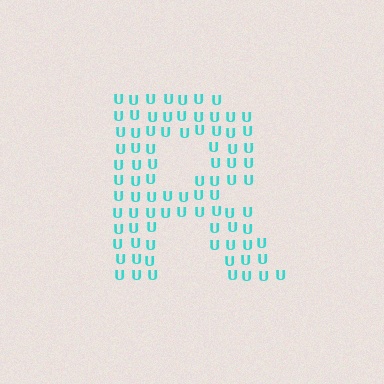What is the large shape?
The large shape is the letter R.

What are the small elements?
The small elements are letter U's.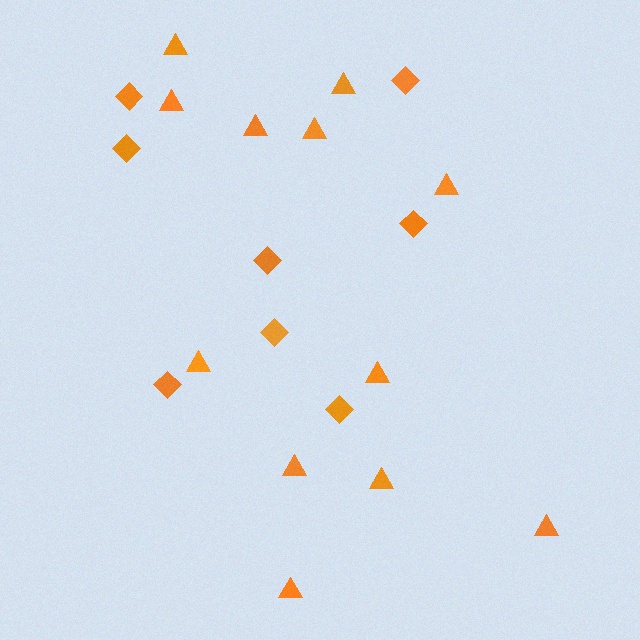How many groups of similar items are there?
There are 2 groups: one group of triangles (12) and one group of diamonds (8).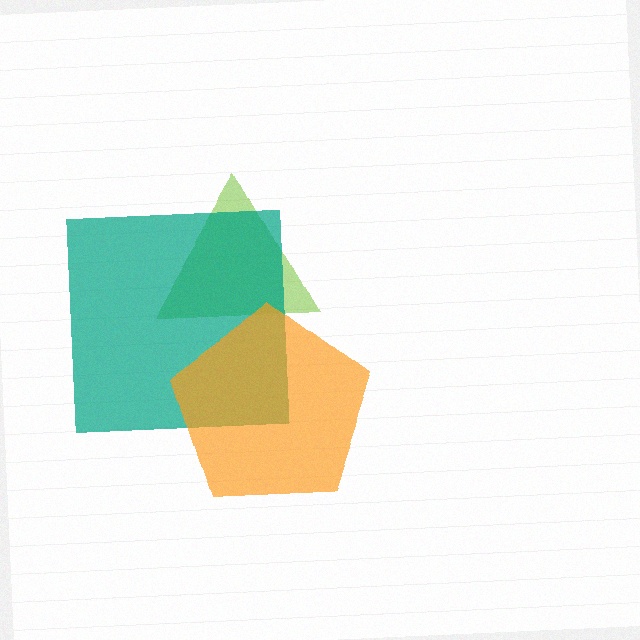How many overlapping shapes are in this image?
There are 3 overlapping shapes in the image.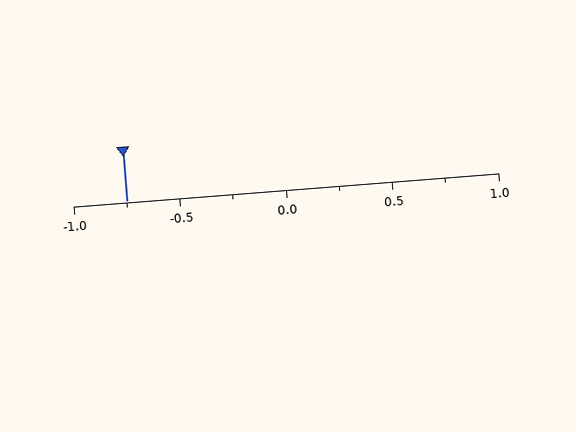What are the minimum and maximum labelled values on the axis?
The axis runs from -1.0 to 1.0.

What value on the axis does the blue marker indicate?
The marker indicates approximately -0.75.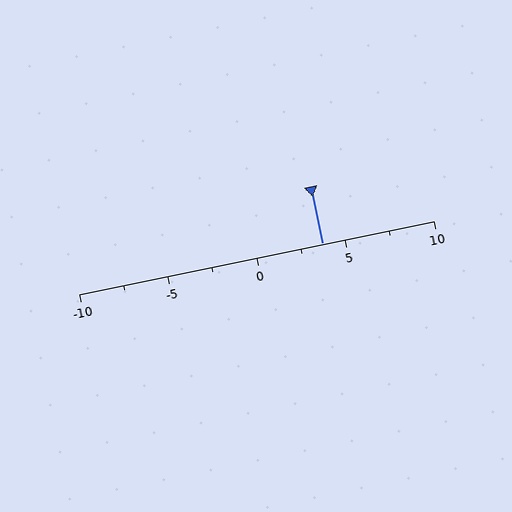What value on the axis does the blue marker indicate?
The marker indicates approximately 3.8.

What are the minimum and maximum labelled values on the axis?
The axis runs from -10 to 10.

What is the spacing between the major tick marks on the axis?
The major ticks are spaced 5 apart.